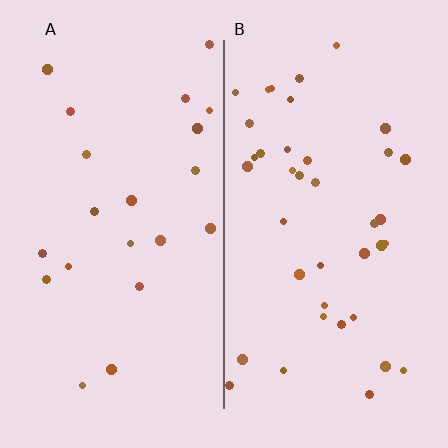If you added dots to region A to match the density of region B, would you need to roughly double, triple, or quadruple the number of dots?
Approximately double.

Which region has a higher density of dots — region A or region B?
B (the right).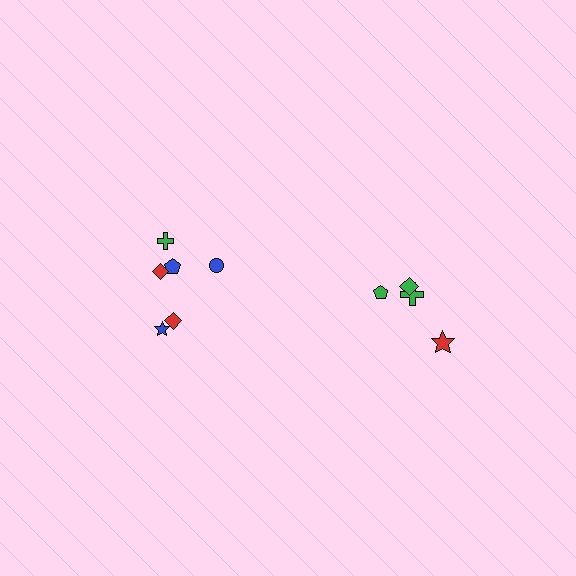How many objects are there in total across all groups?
There are 10 objects.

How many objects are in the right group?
There are 4 objects.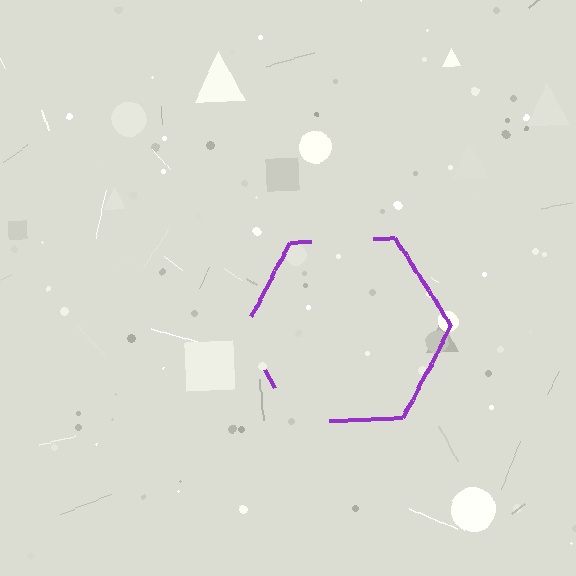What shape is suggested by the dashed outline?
The dashed outline suggests a hexagon.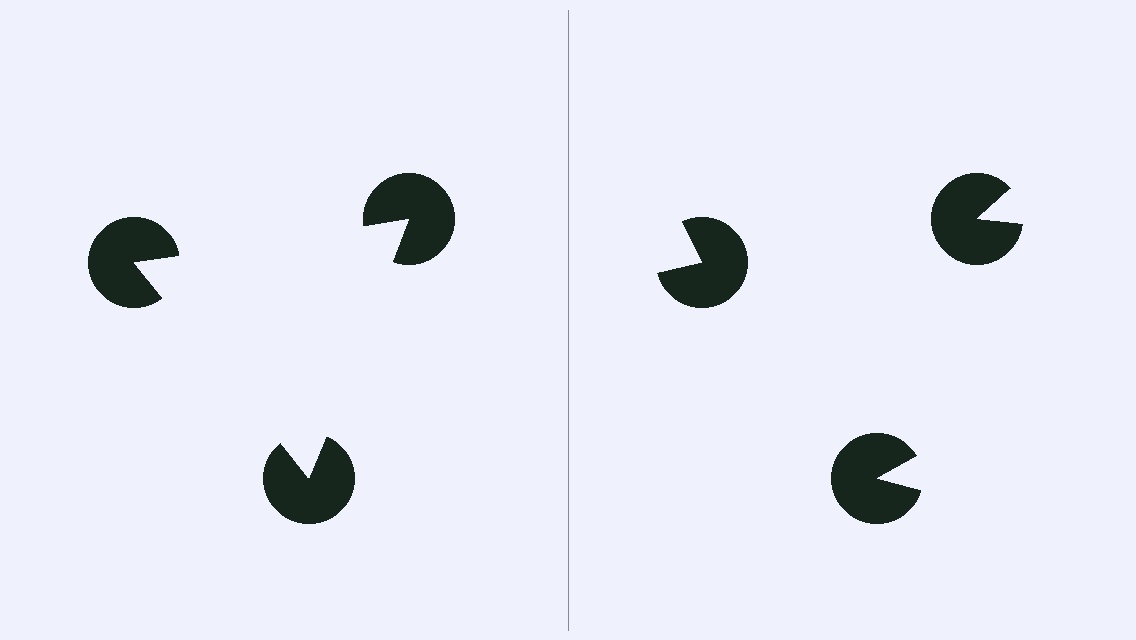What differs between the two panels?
The pac-man discs are positioned identically on both sides; only the wedge orientations differ. On the left they align to a triangle; on the right they are misaligned.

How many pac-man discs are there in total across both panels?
6 — 3 on each side.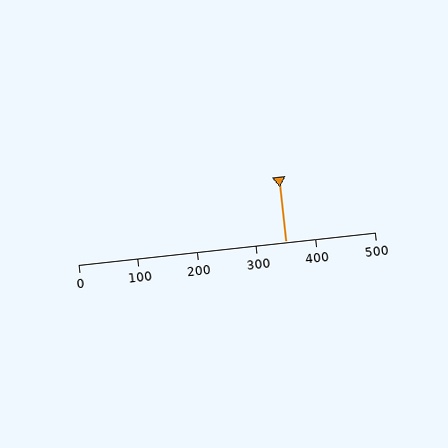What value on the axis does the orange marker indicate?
The marker indicates approximately 350.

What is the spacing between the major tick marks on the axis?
The major ticks are spaced 100 apart.